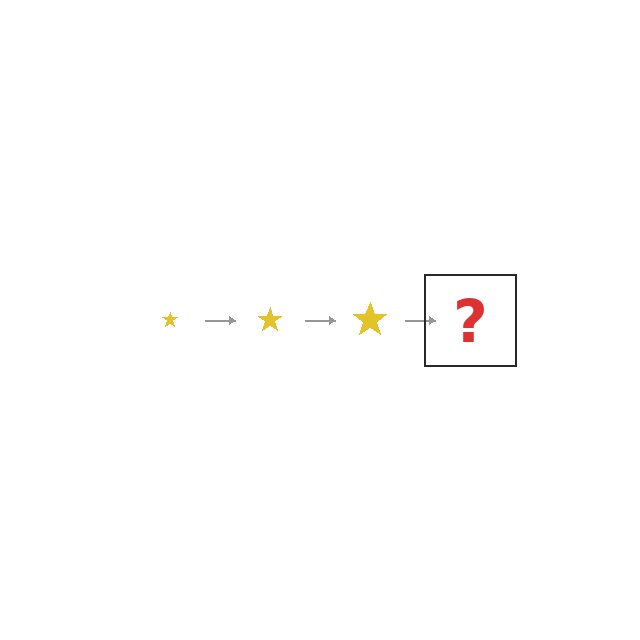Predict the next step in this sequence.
The next step is a yellow star, larger than the previous one.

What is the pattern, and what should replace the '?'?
The pattern is that the star gets progressively larger each step. The '?' should be a yellow star, larger than the previous one.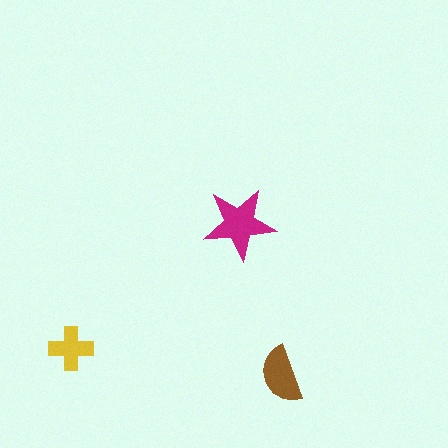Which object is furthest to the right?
The brown semicircle is rightmost.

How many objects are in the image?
There are 3 objects in the image.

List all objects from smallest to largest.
The yellow cross, the brown semicircle, the magenta star.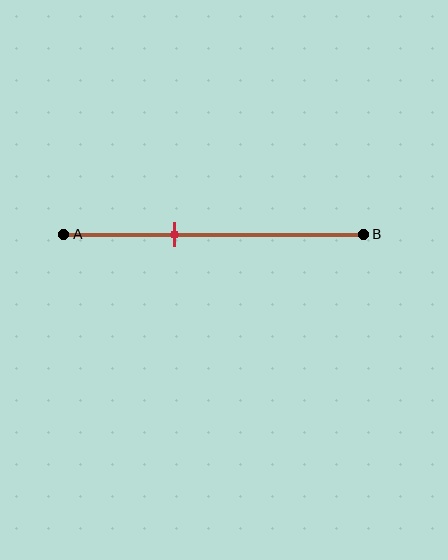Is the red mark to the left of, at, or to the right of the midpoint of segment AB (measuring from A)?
The red mark is to the left of the midpoint of segment AB.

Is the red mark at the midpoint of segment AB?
No, the mark is at about 35% from A, not at the 50% midpoint.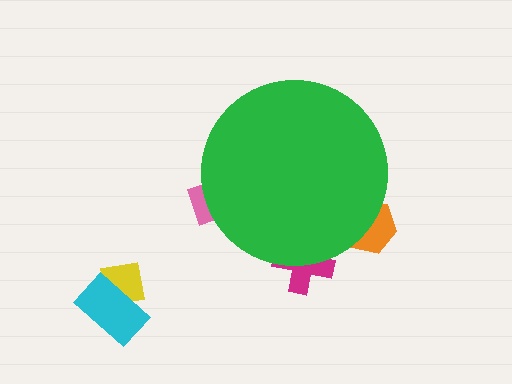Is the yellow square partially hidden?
No, the yellow square is fully visible.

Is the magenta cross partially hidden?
Yes, the magenta cross is partially hidden behind the green circle.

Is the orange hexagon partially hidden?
Yes, the orange hexagon is partially hidden behind the green circle.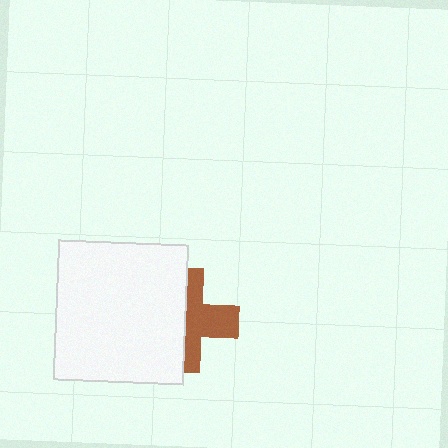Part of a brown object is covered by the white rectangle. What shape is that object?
It is a cross.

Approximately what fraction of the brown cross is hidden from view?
Roughly 49% of the brown cross is hidden behind the white rectangle.